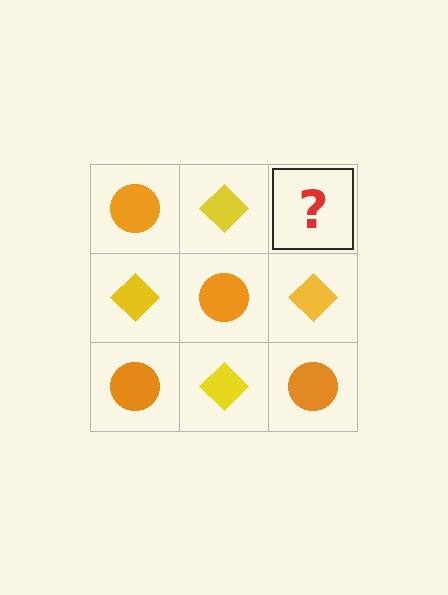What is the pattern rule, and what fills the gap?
The rule is that it alternates orange circle and yellow diamond in a checkerboard pattern. The gap should be filled with an orange circle.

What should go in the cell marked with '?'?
The missing cell should contain an orange circle.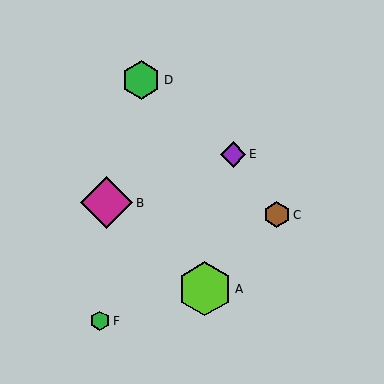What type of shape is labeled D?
Shape D is a green hexagon.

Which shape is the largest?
The lime hexagon (labeled A) is the largest.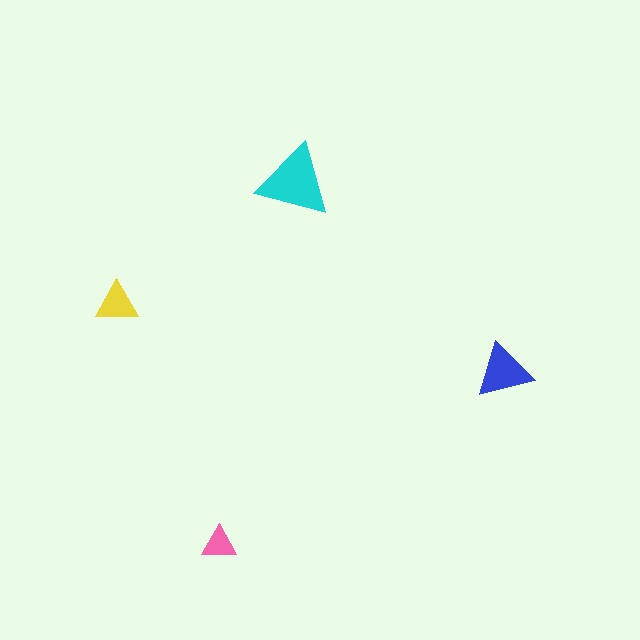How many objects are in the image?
There are 4 objects in the image.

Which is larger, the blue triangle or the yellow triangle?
The blue one.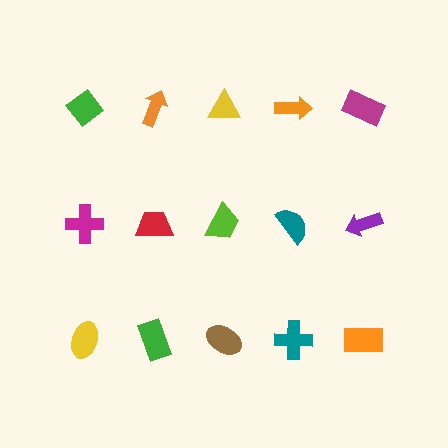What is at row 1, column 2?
An orange arrow.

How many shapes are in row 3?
5 shapes.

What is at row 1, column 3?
A yellow triangle.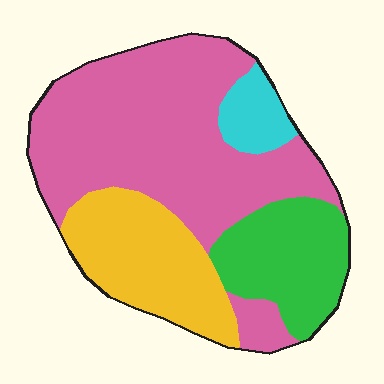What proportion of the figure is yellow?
Yellow takes up about one fifth (1/5) of the figure.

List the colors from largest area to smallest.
From largest to smallest: pink, yellow, green, cyan.